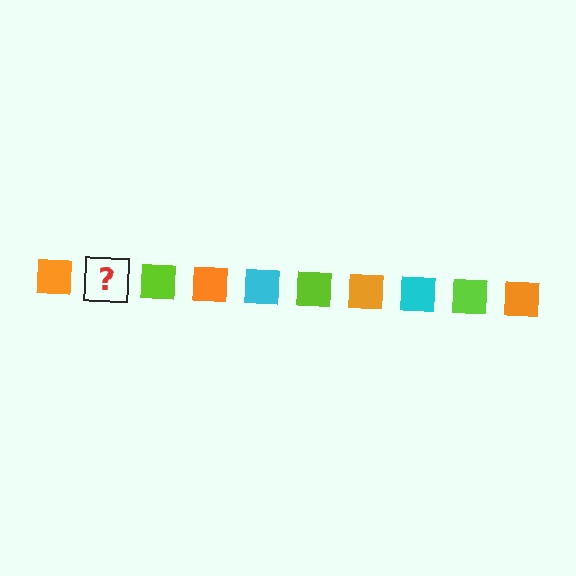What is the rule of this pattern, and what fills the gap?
The rule is that the pattern cycles through orange, cyan, lime squares. The gap should be filled with a cyan square.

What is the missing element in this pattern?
The missing element is a cyan square.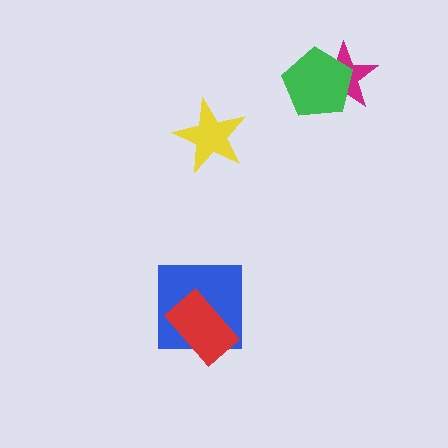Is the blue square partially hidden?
Yes, it is partially covered by another shape.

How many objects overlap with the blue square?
1 object overlaps with the blue square.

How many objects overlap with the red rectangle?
1 object overlaps with the red rectangle.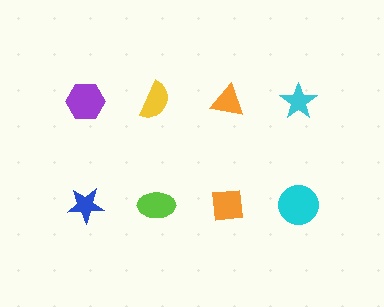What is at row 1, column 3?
An orange triangle.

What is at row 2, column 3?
An orange square.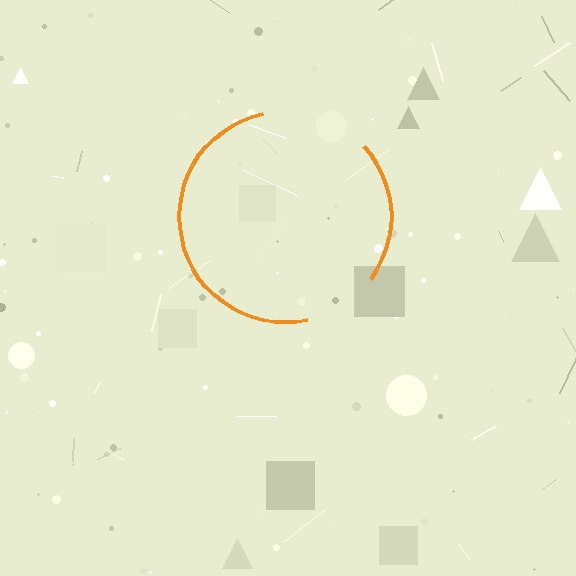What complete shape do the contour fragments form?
The contour fragments form a circle.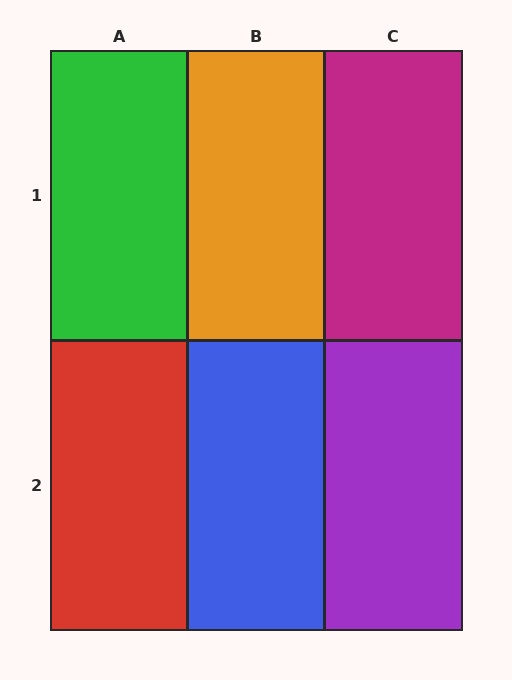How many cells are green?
1 cell is green.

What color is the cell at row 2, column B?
Blue.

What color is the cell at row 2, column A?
Red.